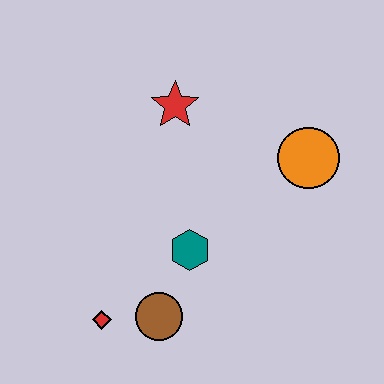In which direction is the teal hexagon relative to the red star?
The teal hexagon is below the red star.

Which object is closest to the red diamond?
The brown circle is closest to the red diamond.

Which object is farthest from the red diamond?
The orange circle is farthest from the red diamond.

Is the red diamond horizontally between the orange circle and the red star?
No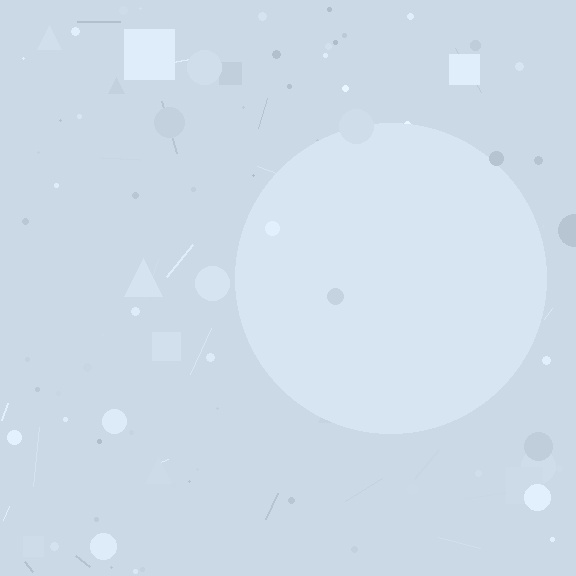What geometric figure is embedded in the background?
A circle is embedded in the background.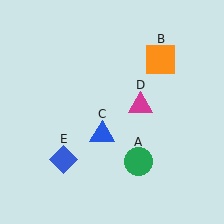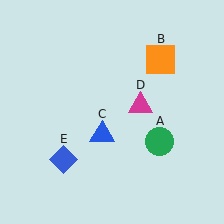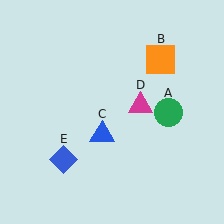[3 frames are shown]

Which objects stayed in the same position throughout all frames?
Orange square (object B) and blue triangle (object C) and magenta triangle (object D) and blue diamond (object E) remained stationary.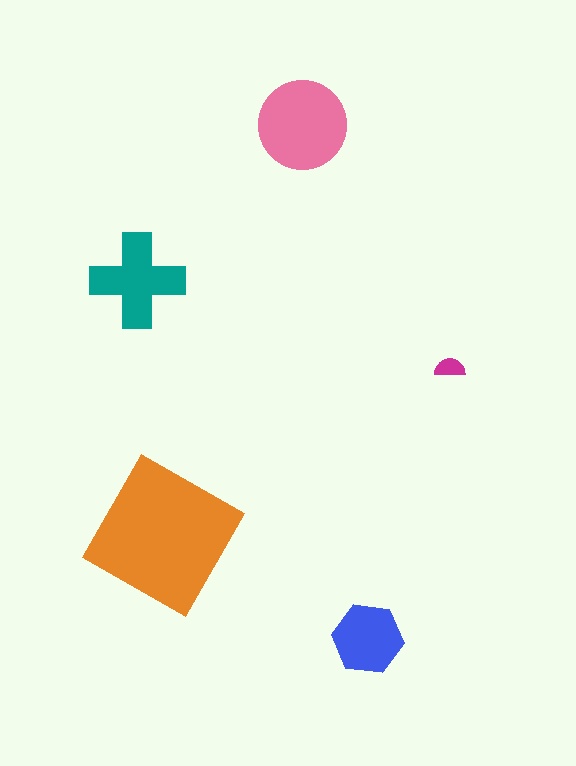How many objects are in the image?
There are 5 objects in the image.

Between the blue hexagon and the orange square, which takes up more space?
The orange square.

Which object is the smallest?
The magenta semicircle.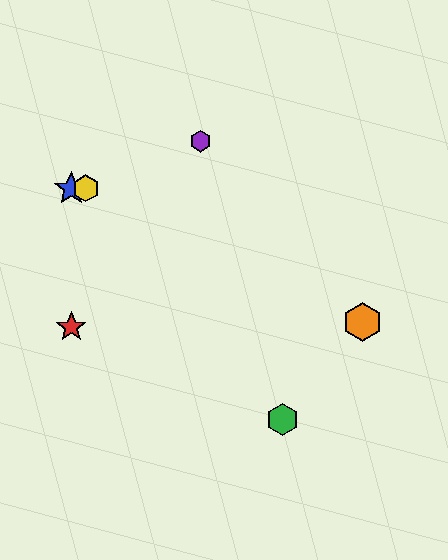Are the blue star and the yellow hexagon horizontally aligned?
Yes, both are at y≈188.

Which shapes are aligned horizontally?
The blue star, the yellow hexagon are aligned horizontally.